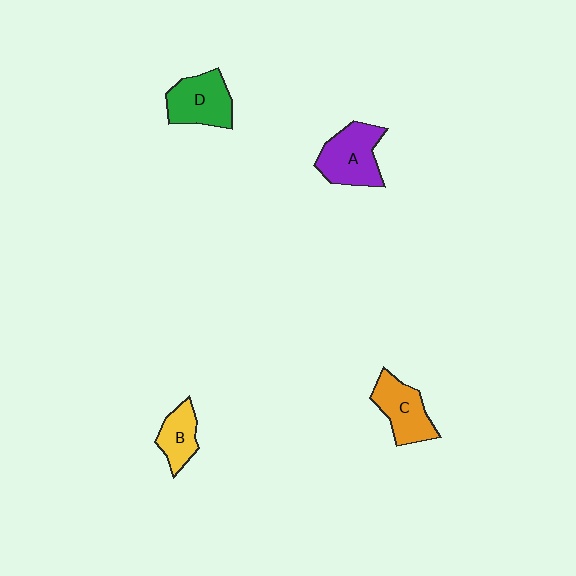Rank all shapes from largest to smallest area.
From largest to smallest: A (purple), D (green), C (orange), B (yellow).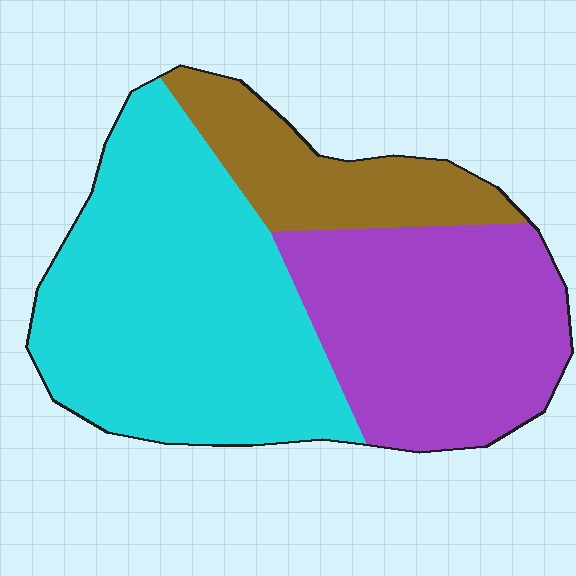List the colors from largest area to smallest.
From largest to smallest: cyan, purple, brown.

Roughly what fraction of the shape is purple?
Purple covers about 35% of the shape.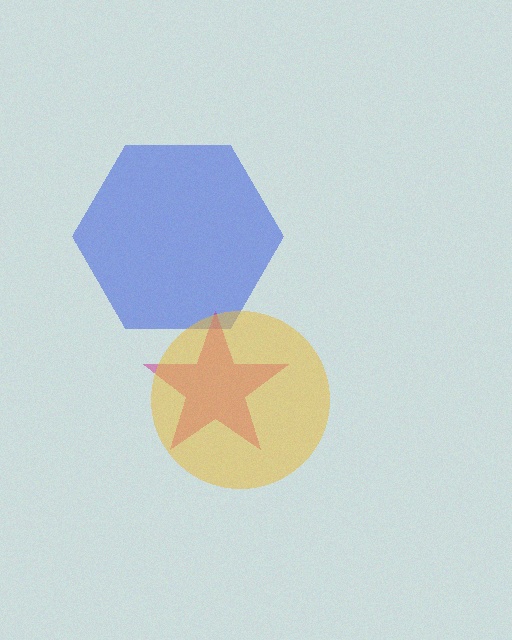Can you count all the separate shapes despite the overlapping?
Yes, there are 3 separate shapes.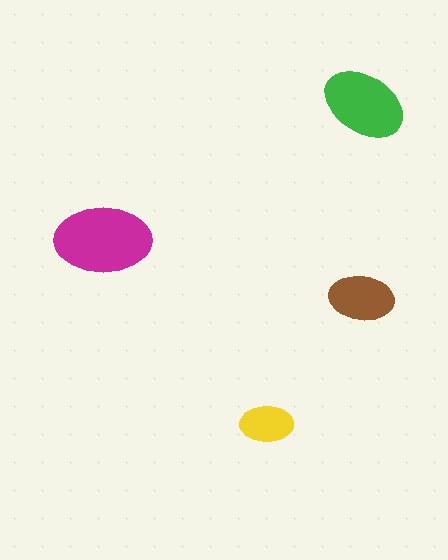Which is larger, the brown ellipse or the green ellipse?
The green one.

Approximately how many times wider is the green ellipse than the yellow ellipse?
About 1.5 times wider.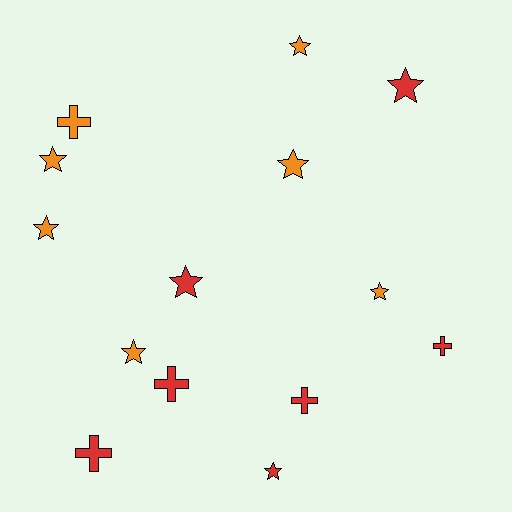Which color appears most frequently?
Red, with 7 objects.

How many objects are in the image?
There are 14 objects.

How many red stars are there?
There are 3 red stars.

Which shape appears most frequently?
Star, with 9 objects.